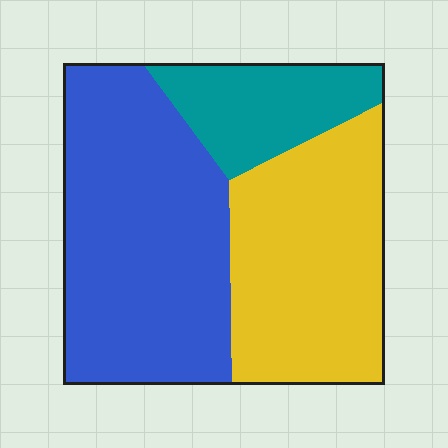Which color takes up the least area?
Teal, at roughly 15%.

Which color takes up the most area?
Blue, at roughly 45%.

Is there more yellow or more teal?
Yellow.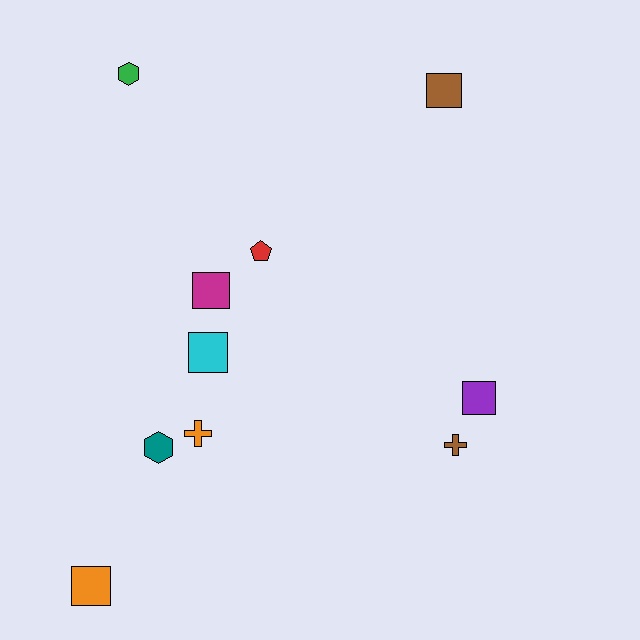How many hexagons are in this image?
There are 2 hexagons.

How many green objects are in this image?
There is 1 green object.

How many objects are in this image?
There are 10 objects.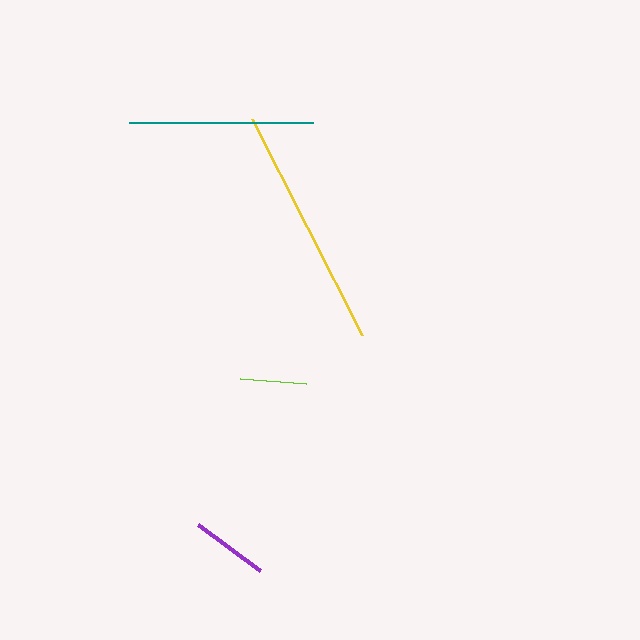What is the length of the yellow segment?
The yellow segment is approximately 243 pixels long.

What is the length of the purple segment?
The purple segment is approximately 77 pixels long.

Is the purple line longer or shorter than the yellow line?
The yellow line is longer than the purple line.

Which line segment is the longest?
The yellow line is the longest at approximately 243 pixels.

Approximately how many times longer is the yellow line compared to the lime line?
The yellow line is approximately 3.7 times the length of the lime line.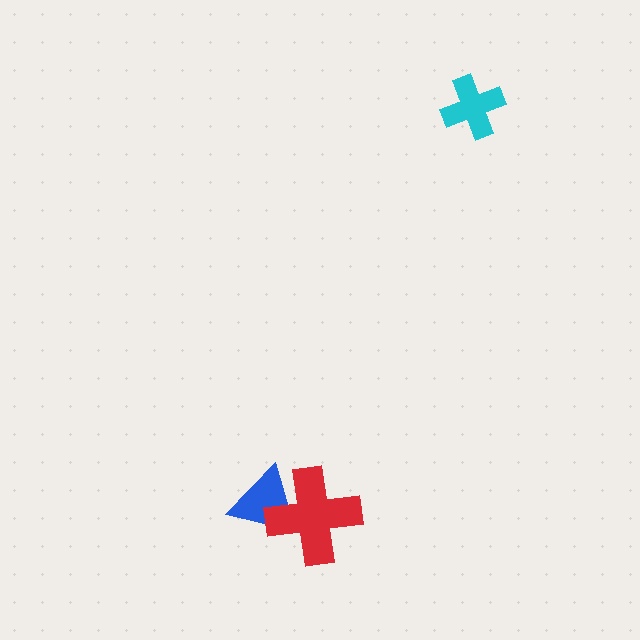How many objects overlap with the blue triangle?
1 object overlaps with the blue triangle.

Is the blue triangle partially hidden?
Yes, it is partially covered by another shape.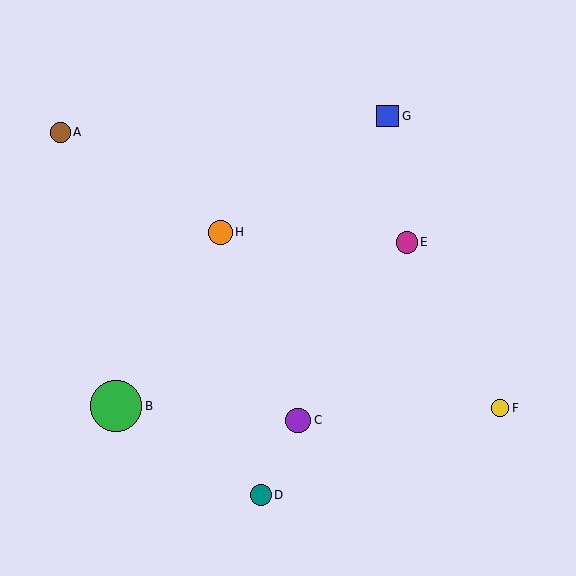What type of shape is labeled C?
Shape C is a purple circle.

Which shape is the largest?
The green circle (labeled B) is the largest.